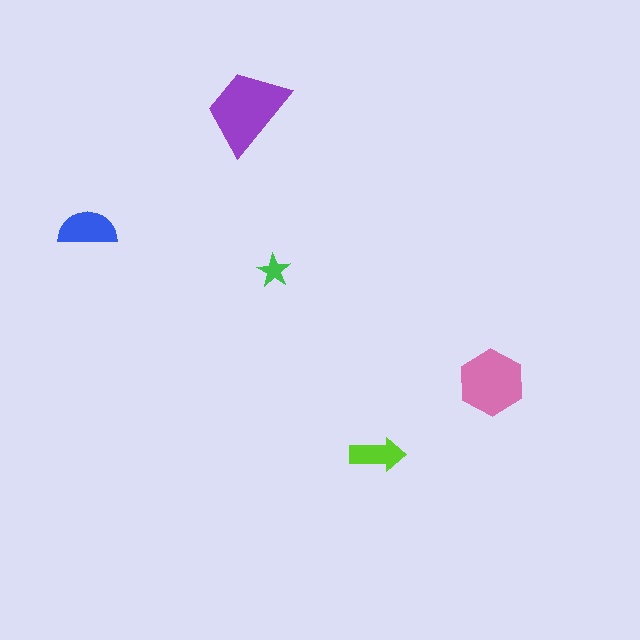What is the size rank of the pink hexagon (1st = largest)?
2nd.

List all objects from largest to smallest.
The purple trapezoid, the pink hexagon, the blue semicircle, the lime arrow, the green star.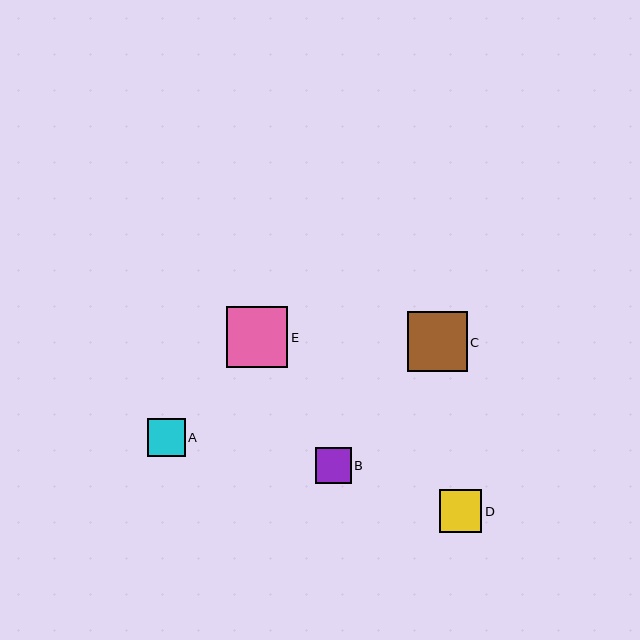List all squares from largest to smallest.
From largest to smallest: E, C, D, A, B.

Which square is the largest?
Square E is the largest with a size of approximately 61 pixels.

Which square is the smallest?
Square B is the smallest with a size of approximately 36 pixels.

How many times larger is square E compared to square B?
Square E is approximately 1.7 times the size of square B.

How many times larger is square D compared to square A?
Square D is approximately 1.1 times the size of square A.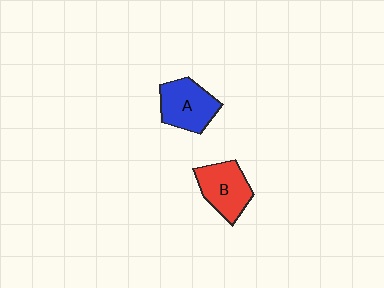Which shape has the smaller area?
Shape B (red).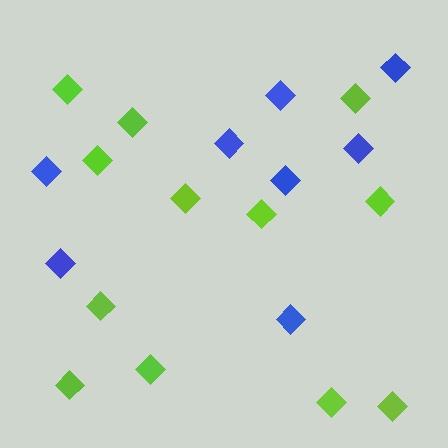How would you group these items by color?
There are 2 groups: one group of lime diamonds (12) and one group of blue diamonds (8).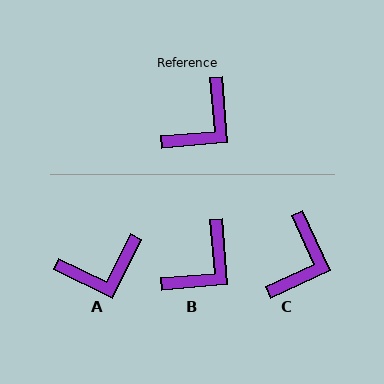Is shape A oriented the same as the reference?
No, it is off by about 31 degrees.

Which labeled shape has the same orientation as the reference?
B.